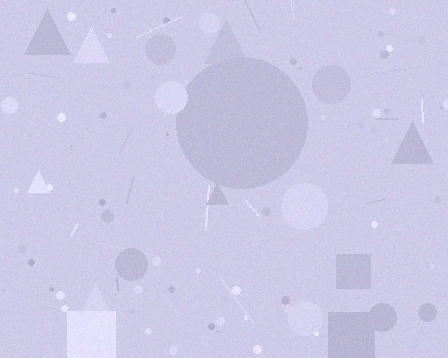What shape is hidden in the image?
A circle is hidden in the image.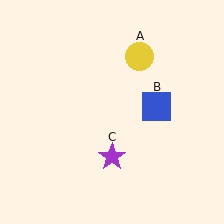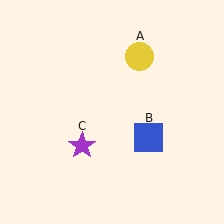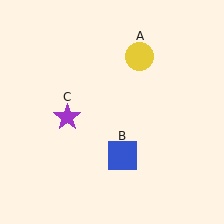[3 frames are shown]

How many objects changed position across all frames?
2 objects changed position: blue square (object B), purple star (object C).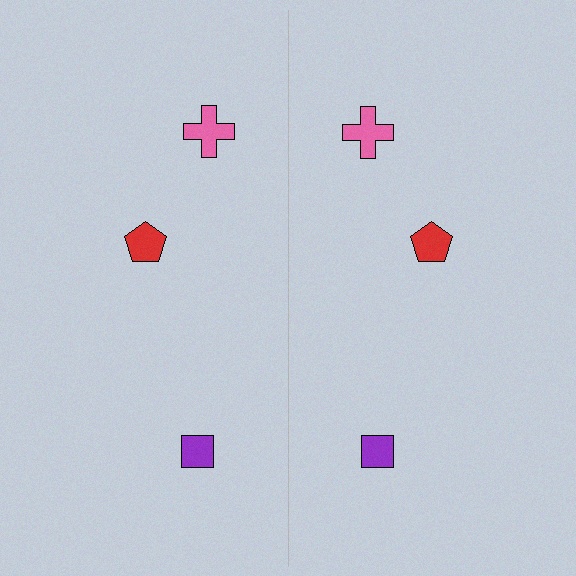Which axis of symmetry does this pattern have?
The pattern has a vertical axis of symmetry running through the center of the image.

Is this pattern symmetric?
Yes, this pattern has bilateral (reflection) symmetry.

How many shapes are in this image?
There are 6 shapes in this image.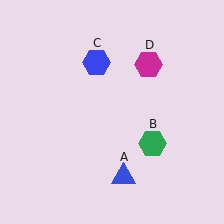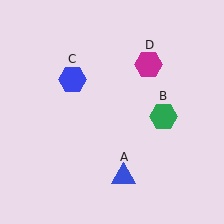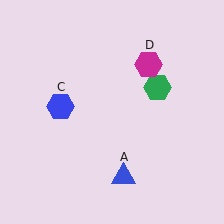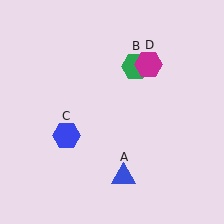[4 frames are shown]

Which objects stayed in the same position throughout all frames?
Blue triangle (object A) and magenta hexagon (object D) remained stationary.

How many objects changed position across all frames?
2 objects changed position: green hexagon (object B), blue hexagon (object C).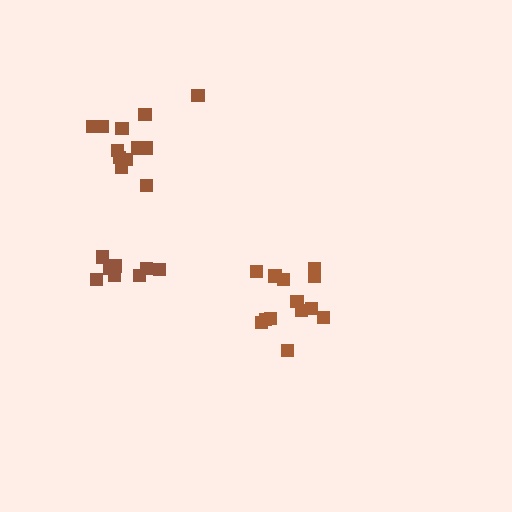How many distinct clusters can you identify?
There are 3 distinct clusters.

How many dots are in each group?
Group 1: 13 dots, Group 2: 12 dots, Group 3: 8 dots (33 total).